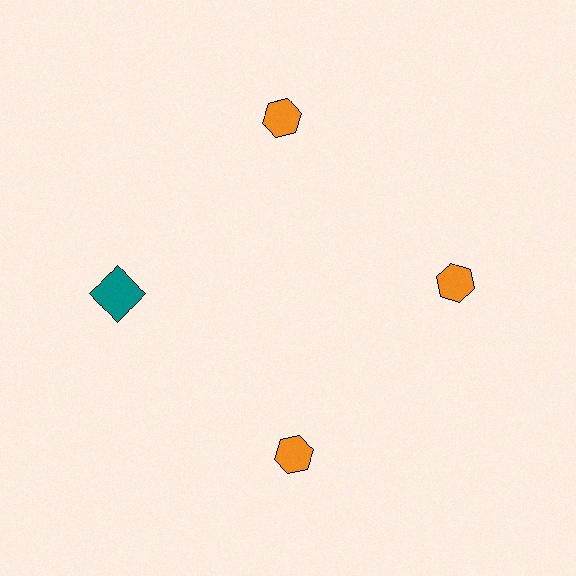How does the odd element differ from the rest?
It differs in both color (teal instead of orange) and shape (square instead of hexagon).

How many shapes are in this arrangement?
There are 4 shapes arranged in a ring pattern.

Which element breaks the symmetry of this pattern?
The teal square at roughly the 9 o'clock position breaks the symmetry. All other shapes are orange hexagons.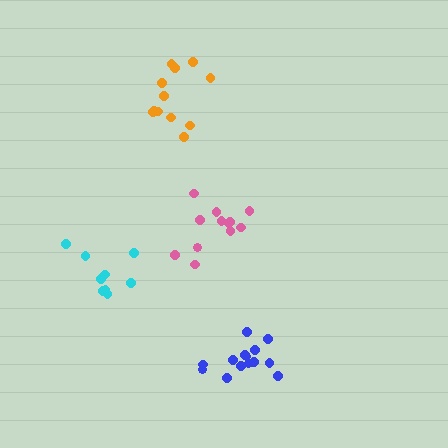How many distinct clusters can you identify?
There are 4 distinct clusters.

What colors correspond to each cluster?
The clusters are colored: blue, orange, pink, cyan.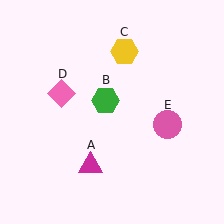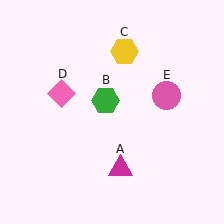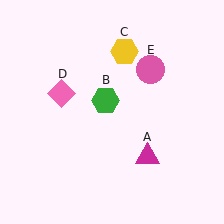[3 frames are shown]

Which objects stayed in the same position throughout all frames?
Green hexagon (object B) and yellow hexagon (object C) and pink diamond (object D) remained stationary.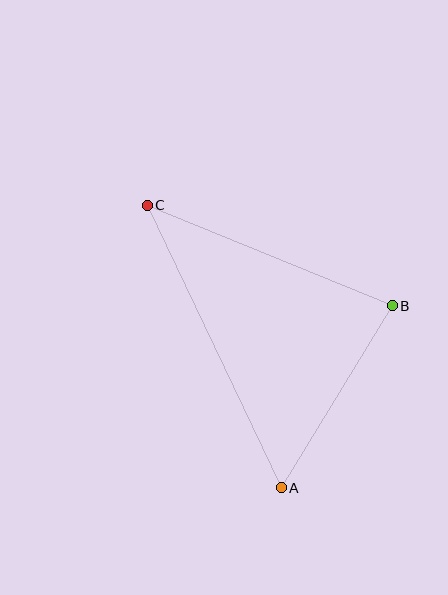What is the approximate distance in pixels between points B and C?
The distance between B and C is approximately 265 pixels.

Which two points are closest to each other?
Points A and B are closest to each other.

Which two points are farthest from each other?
Points A and C are farthest from each other.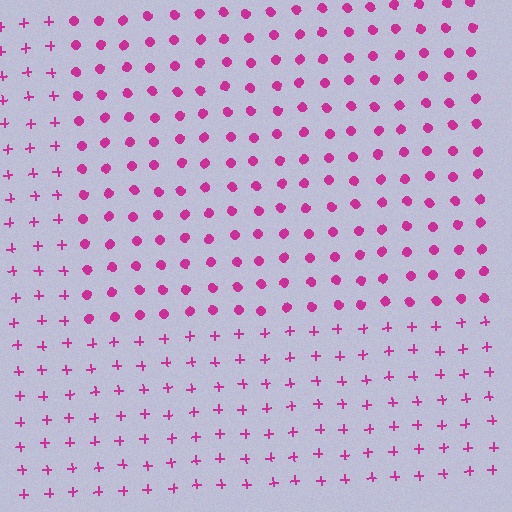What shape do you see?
I see a rectangle.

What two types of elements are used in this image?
The image uses circles inside the rectangle region and plus signs outside it.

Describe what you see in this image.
The image is filled with small magenta elements arranged in a uniform grid. A rectangle-shaped region contains circles, while the surrounding area contains plus signs. The boundary is defined purely by the change in element shape.